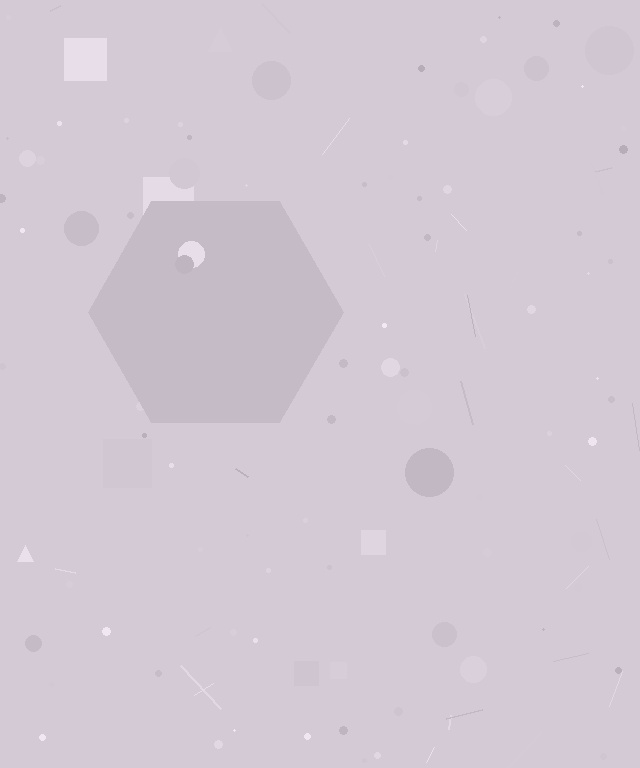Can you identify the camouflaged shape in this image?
The camouflaged shape is a hexagon.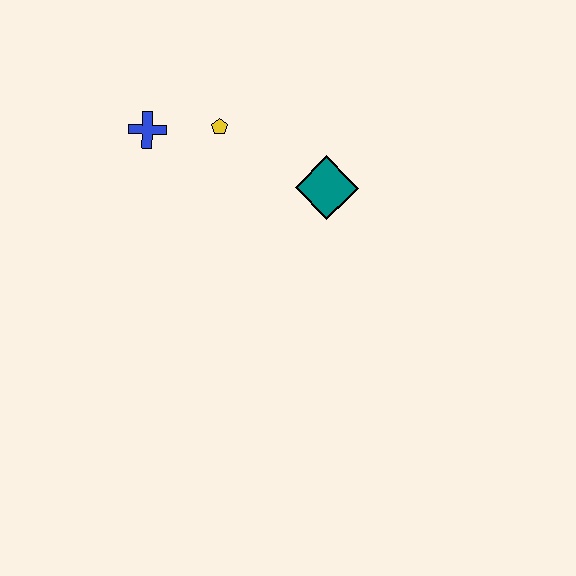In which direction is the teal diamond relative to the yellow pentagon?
The teal diamond is to the right of the yellow pentagon.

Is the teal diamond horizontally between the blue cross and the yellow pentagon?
No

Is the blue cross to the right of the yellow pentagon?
No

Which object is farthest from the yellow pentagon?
The teal diamond is farthest from the yellow pentagon.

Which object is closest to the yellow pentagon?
The blue cross is closest to the yellow pentagon.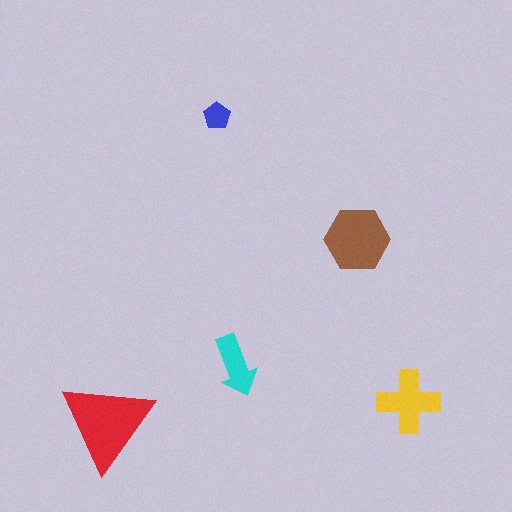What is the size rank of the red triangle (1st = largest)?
1st.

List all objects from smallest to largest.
The blue pentagon, the cyan arrow, the yellow cross, the brown hexagon, the red triangle.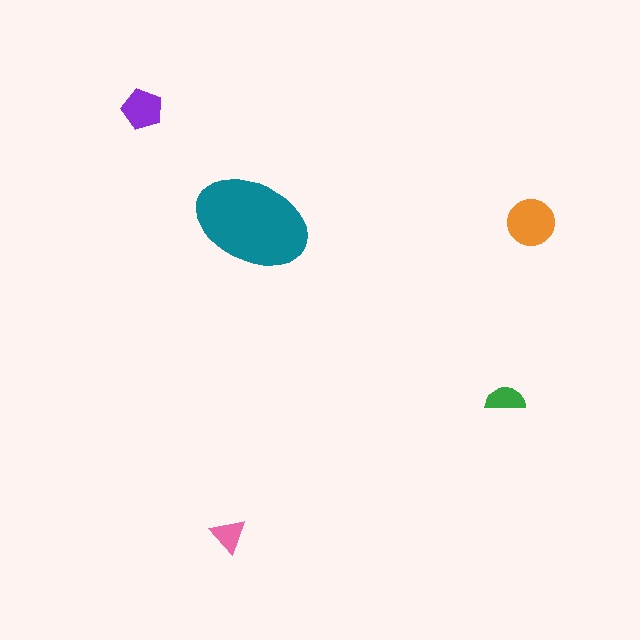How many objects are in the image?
There are 5 objects in the image.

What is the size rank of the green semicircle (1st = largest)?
4th.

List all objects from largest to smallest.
The teal ellipse, the orange circle, the purple pentagon, the green semicircle, the pink triangle.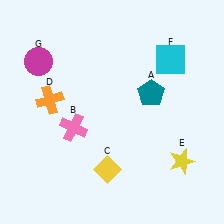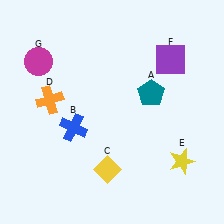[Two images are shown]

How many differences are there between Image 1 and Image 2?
There are 2 differences between the two images.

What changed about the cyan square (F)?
In Image 1, F is cyan. In Image 2, it changed to purple.